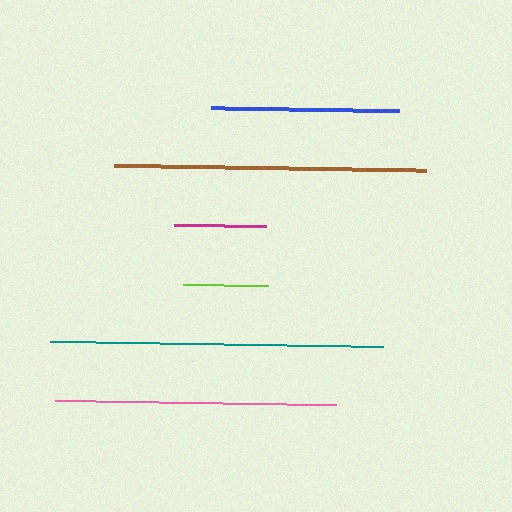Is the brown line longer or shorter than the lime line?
The brown line is longer than the lime line.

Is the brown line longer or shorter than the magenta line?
The brown line is longer than the magenta line.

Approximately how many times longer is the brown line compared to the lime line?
The brown line is approximately 3.7 times the length of the lime line.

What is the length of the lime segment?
The lime segment is approximately 84 pixels long.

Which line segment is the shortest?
The lime line is the shortest at approximately 84 pixels.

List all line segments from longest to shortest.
From longest to shortest: teal, brown, pink, blue, magenta, lime.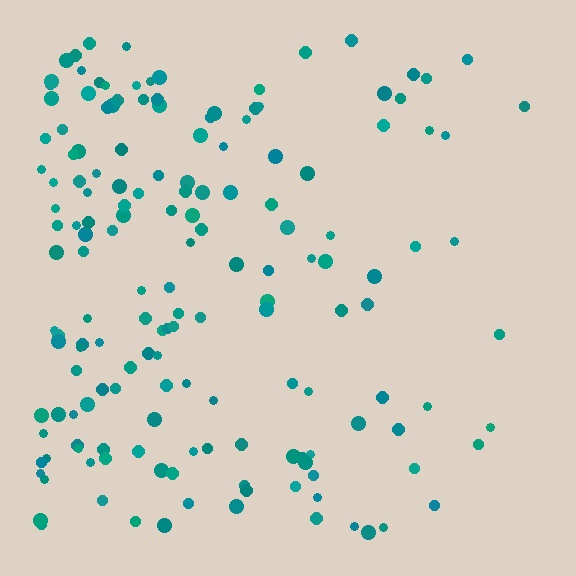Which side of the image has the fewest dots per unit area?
The right.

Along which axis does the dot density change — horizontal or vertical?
Horizontal.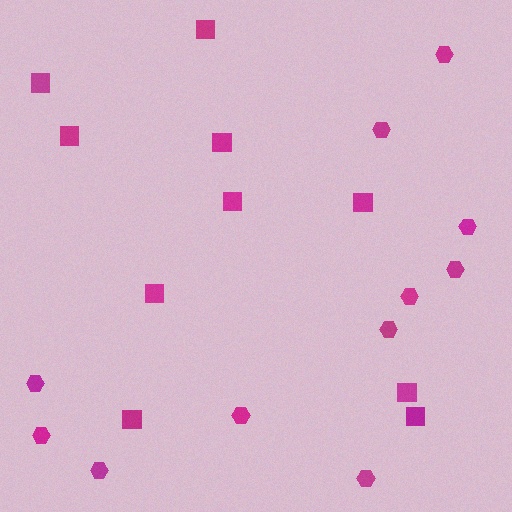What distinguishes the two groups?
There are 2 groups: one group of squares (10) and one group of hexagons (11).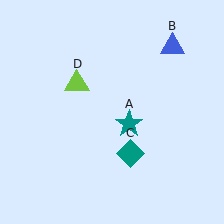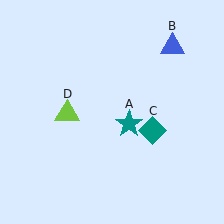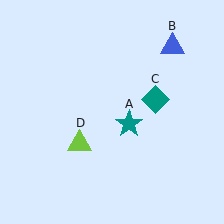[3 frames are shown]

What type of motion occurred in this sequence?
The teal diamond (object C), lime triangle (object D) rotated counterclockwise around the center of the scene.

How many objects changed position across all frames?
2 objects changed position: teal diamond (object C), lime triangle (object D).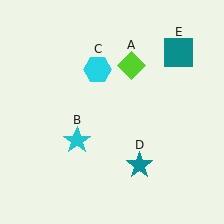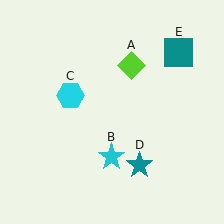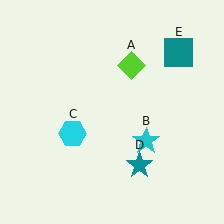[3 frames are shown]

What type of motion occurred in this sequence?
The cyan star (object B), cyan hexagon (object C) rotated counterclockwise around the center of the scene.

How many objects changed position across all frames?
2 objects changed position: cyan star (object B), cyan hexagon (object C).